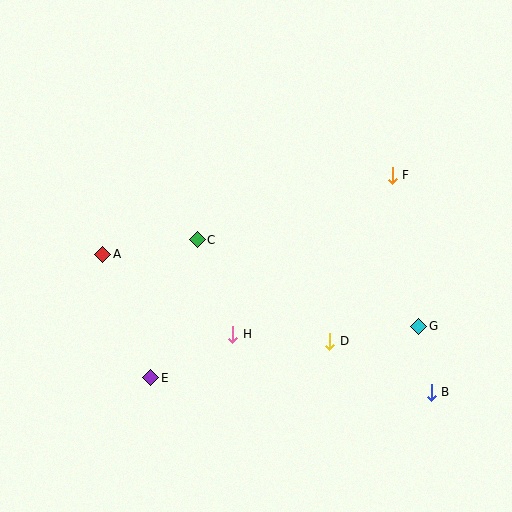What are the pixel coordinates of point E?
Point E is at (151, 378).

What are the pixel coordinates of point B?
Point B is at (431, 392).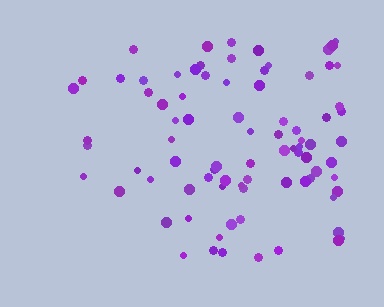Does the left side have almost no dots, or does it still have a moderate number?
Still a moderate number, just noticeably fewer than the right.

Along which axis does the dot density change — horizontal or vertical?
Horizontal.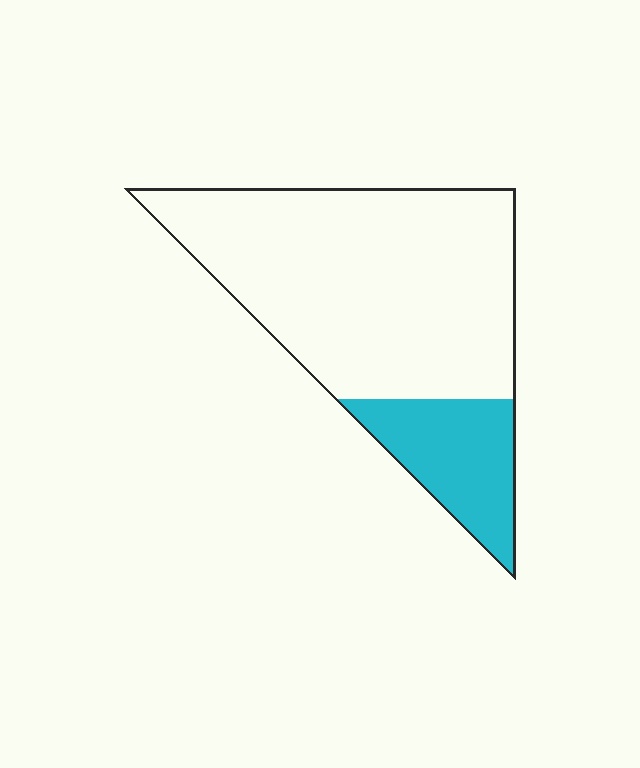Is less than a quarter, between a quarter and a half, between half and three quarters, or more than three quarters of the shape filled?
Less than a quarter.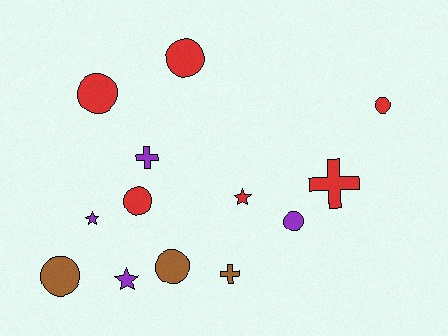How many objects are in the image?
There are 13 objects.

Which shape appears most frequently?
Circle, with 7 objects.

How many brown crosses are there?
There is 1 brown cross.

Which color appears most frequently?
Red, with 6 objects.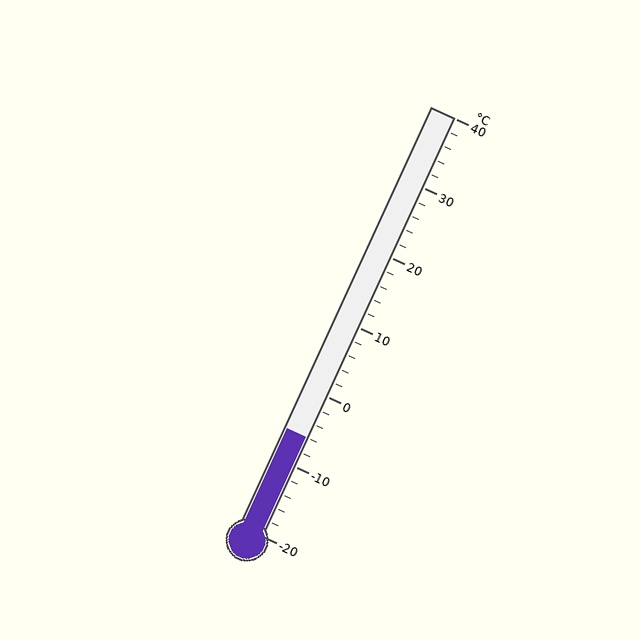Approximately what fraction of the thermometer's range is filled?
The thermometer is filled to approximately 25% of its range.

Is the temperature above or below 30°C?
The temperature is below 30°C.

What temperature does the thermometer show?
The thermometer shows approximately -6°C.